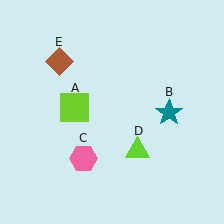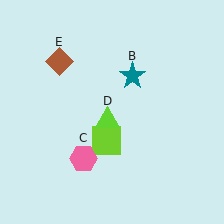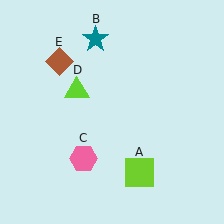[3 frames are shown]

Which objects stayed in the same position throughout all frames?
Pink hexagon (object C) and brown diamond (object E) remained stationary.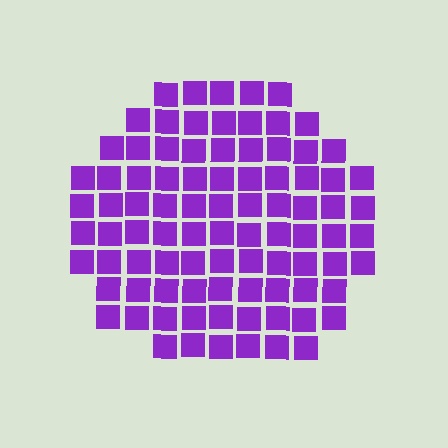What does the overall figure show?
The overall figure shows a circle.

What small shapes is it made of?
It is made of small squares.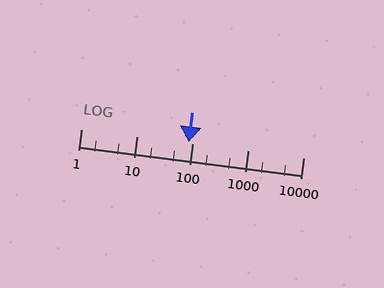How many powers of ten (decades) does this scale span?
The scale spans 4 decades, from 1 to 10000.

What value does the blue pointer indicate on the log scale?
The pointer indicates approximately 87.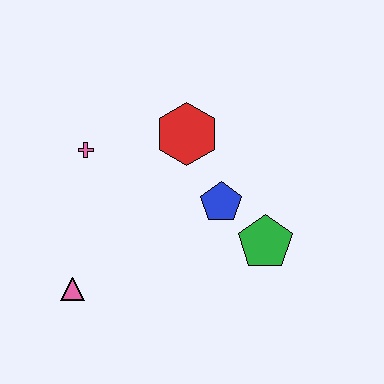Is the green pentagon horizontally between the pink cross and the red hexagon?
No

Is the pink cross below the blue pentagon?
No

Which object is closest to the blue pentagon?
The green pentagon is closest to the blue pentagon.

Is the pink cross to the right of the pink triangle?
Yes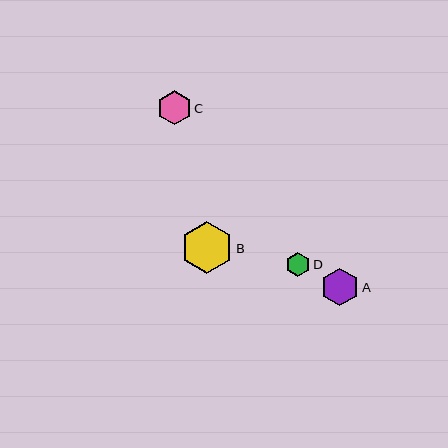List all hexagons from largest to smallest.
From largest to smallest: B, A, C, D.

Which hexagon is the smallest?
Hexagon D is the smallest with a size of approximately 24 pixels.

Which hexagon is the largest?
Hexagon B is the largest with a size of approximately 52 pixels.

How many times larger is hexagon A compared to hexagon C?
Hexagon A is approximately 1.1 times the size of hexagon C.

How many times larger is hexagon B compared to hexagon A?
Hexagon B is approximately 1.4 times the size of hexagon A.